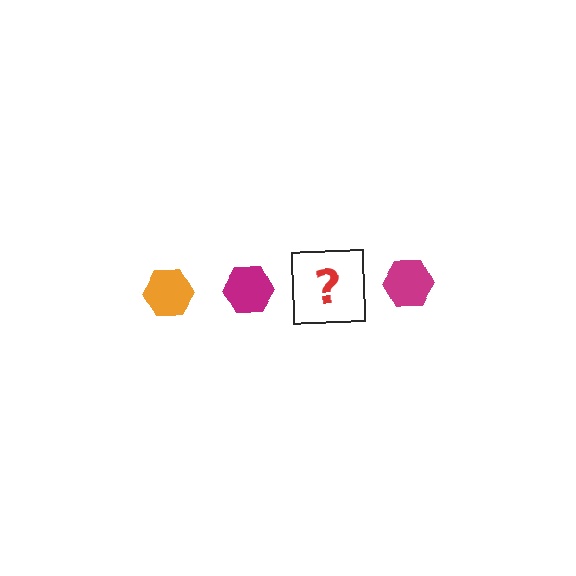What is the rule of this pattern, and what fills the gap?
The rule is that the pattern cycles through orange, magenta hexagons. The gap should be filled with an orange hexagon.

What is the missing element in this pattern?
The missing element is an orange hexagon.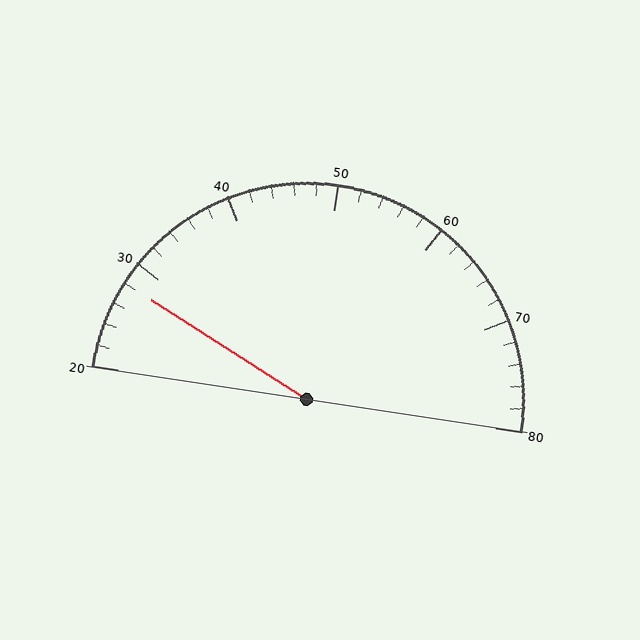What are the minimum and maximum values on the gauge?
The gauge ranges from 20 to 80.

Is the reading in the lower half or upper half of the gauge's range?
The reading is in the lower half of the range (20 to 80).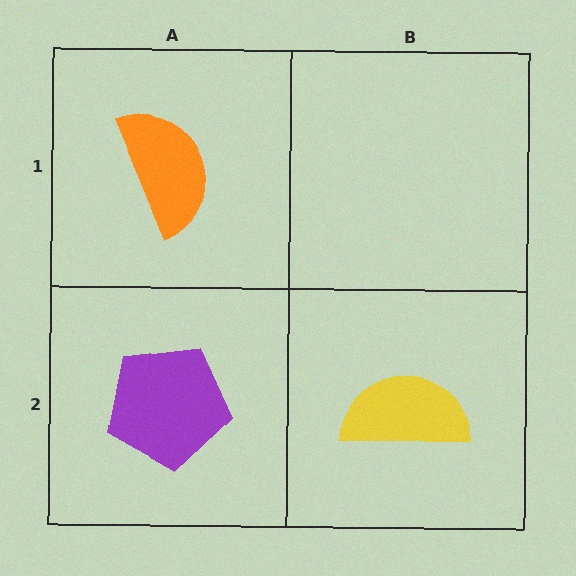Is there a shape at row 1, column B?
No, that cell is empty.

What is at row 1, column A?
An orange semicircle.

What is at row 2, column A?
A purple pentagon.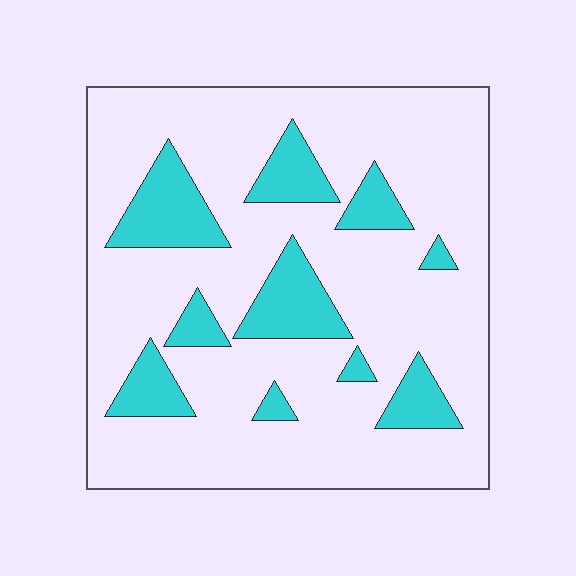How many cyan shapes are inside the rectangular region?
10.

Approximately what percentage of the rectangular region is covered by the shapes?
Approximately 20%.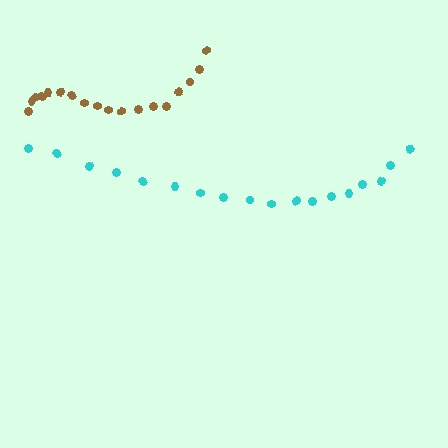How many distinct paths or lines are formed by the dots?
There are 2 distinct paths.